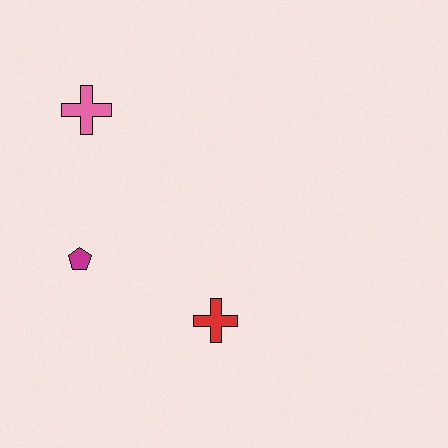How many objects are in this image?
There are 3 objects.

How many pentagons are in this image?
There is 1 pentagon.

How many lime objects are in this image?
There are no lime objects.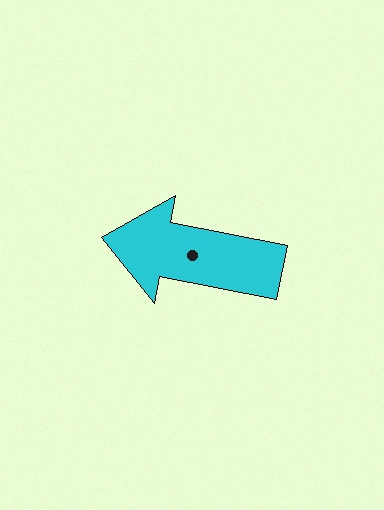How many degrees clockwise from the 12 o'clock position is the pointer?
Approximately 281 degrees.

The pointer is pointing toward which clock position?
Roughly 9 o'clock.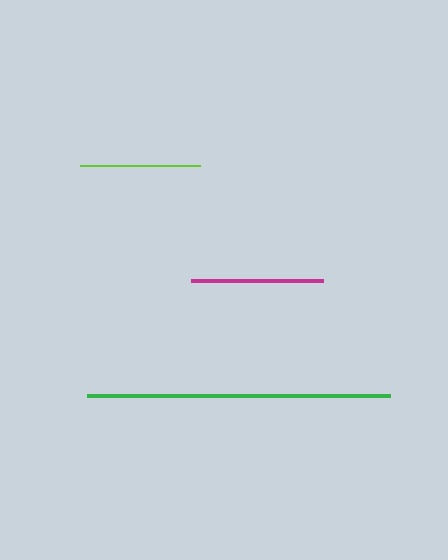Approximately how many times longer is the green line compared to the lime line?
The green line is approximately 2.5 times the length of the lime line.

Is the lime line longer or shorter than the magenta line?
The magenta line is longer than the lime line.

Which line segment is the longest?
The green line is the longest at approximately 303 pixels.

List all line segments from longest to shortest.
From longest to shortest: green, magenta, lime.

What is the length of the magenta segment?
The magenta segment is approximately 132 pixels long.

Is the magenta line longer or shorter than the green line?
The green line is longer than the magenta line.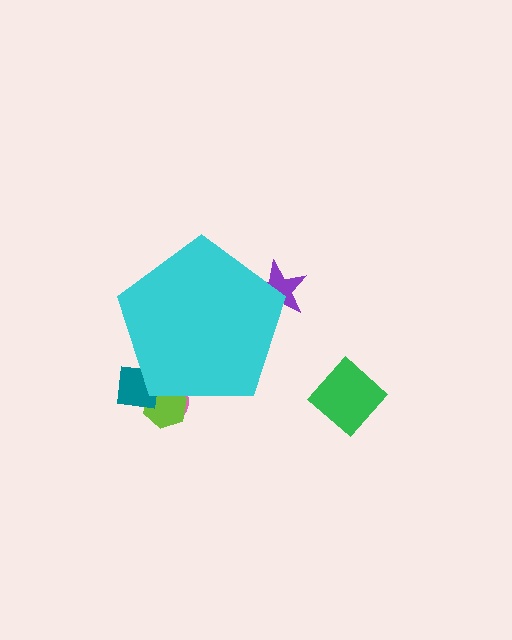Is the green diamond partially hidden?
No, the green diamond is fully visible.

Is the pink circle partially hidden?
Yes, the pink circle is partially hidden behind the cyan pentagon.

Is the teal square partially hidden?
Yes, the teal square is partially hidden behind the cyan pentagon.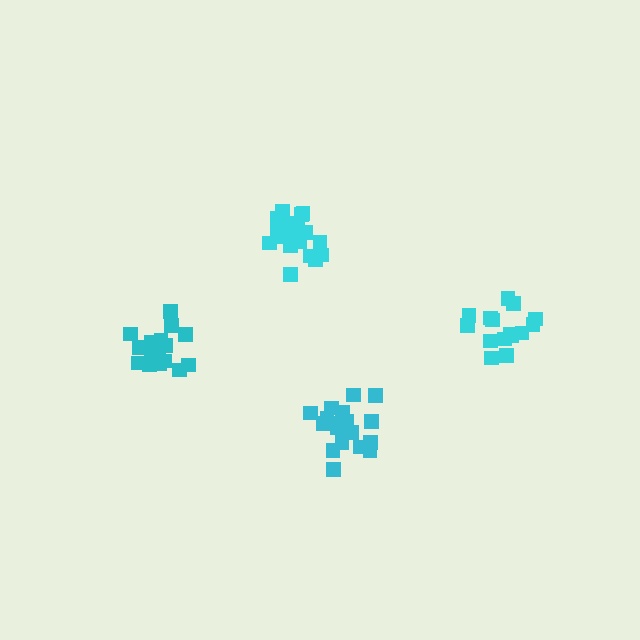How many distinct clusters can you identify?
There are 4 distinct clusters.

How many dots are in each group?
Group 1: 19 dots, Group 2: 19 dots, Group 3: 15 dots, Group 4: 18 dots (71 total).